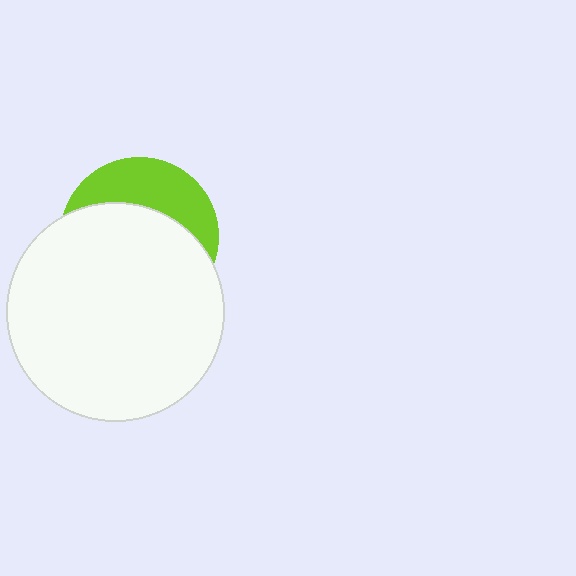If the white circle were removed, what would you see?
You would see the complete lime circle.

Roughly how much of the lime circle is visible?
A small part of it is visible (roughly 34%).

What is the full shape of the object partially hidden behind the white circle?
The partially hidden object is a lime circle.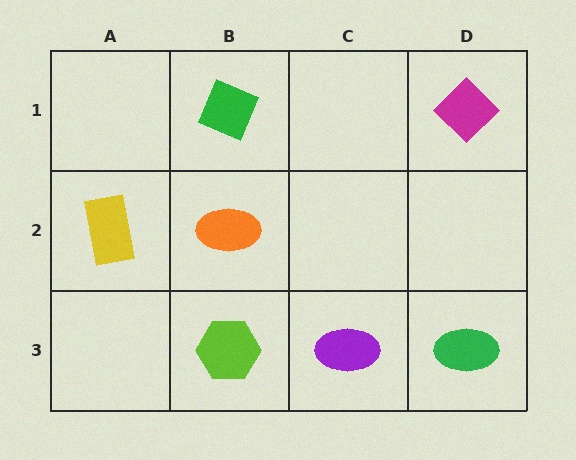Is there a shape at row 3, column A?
No, that cell is empty.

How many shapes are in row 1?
2 shapes.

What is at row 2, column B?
An orange ellipse.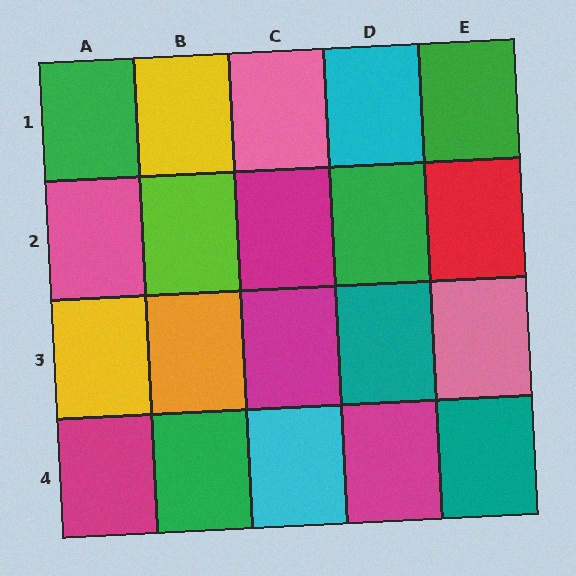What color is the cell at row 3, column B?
Orange.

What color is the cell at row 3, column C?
Magenta.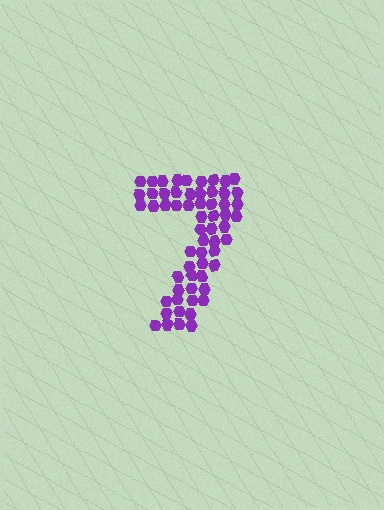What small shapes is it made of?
It is made of small hexagons.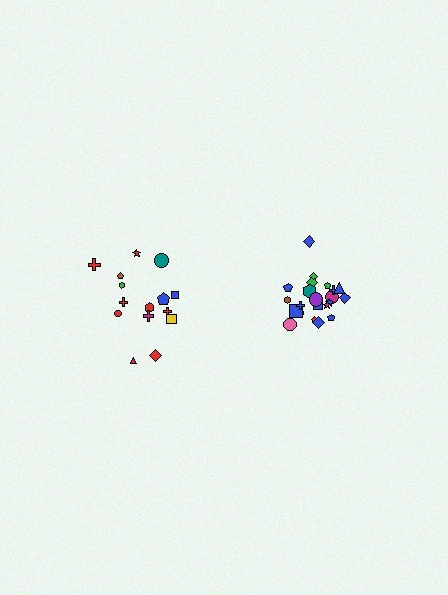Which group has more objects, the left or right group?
The right group.